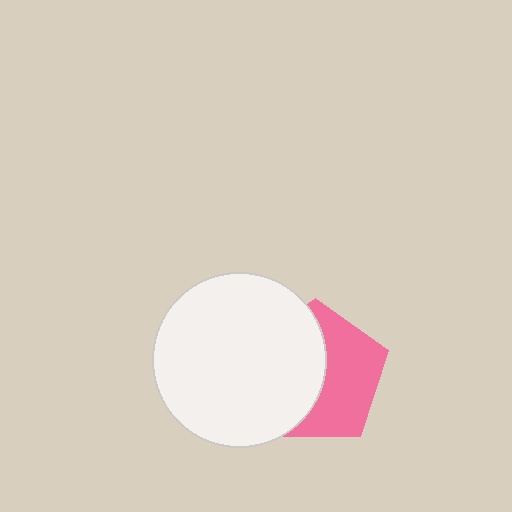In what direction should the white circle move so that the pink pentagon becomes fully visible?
The white circle should move left. That is the shortest direction to clear the overlap and leave the pink pentagon fully visible.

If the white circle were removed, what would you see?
You would see the complete pink pentagon.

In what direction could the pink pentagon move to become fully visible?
The pink pentagon could move right. That would shift it out from behind the white circle entirely.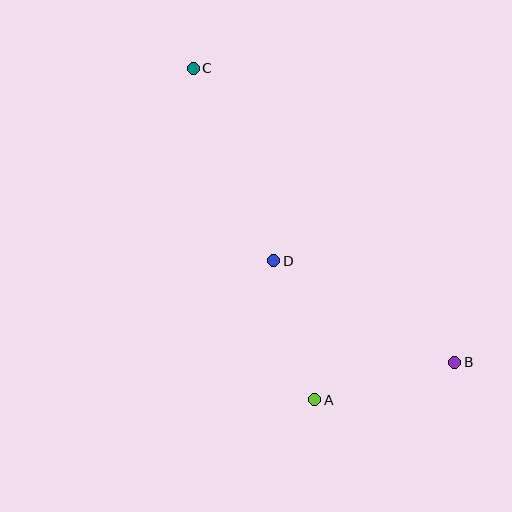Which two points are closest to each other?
Points A and D are closest to each other.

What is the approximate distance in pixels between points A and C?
The distance between A and C is approximately 353 pixels.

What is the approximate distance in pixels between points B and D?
The distance between B and D is approximately 207 pixels.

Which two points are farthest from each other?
Points B and C are farthest from each other.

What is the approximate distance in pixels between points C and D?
The distance between C and D is approximately 209 pixels.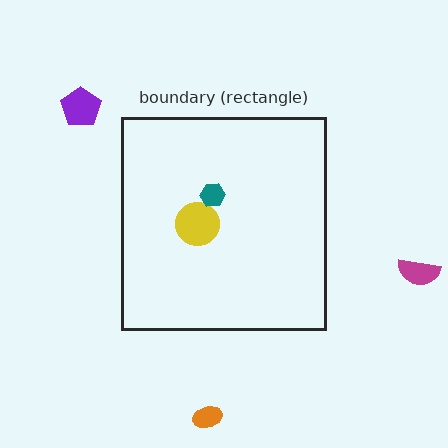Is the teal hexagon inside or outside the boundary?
Inside.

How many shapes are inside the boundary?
2 inside, 3 outside.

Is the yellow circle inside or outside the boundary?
Inside.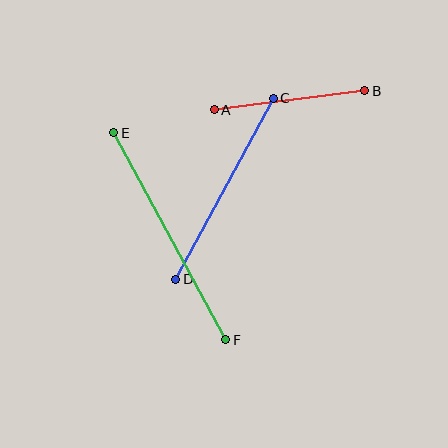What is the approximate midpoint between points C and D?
The midpoint is at approximately (225, 189) pixels.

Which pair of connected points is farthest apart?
Points E and F are farthest apart.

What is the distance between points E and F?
The distance is approximately 236 pixels.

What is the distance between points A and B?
The distance is approximately 152 pixels.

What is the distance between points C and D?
The distance is approximately 206 pixels.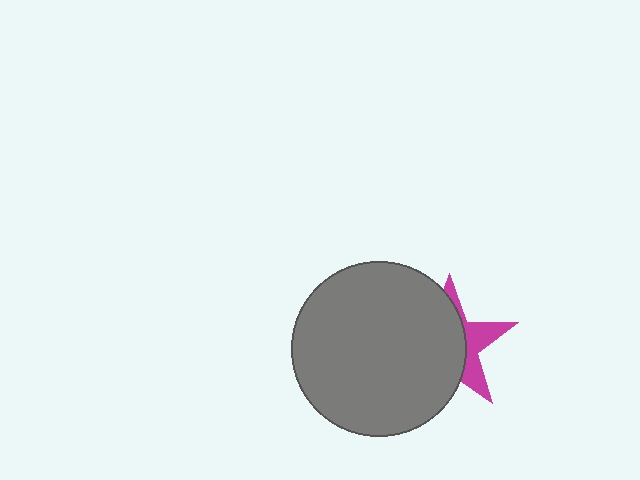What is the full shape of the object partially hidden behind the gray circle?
The partially hidden object is a magenta star.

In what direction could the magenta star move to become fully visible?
The magenta star could move right. That would shift it out from behind the gray circle entirely.